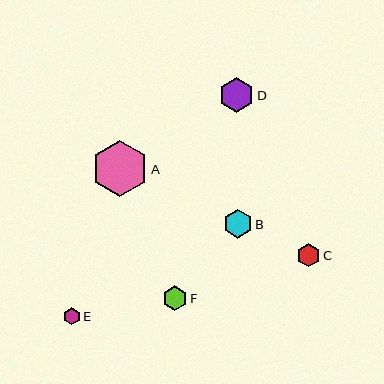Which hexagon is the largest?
Hexagon A is the largest with a size of approximately 56 pixels.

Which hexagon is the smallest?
Hexagon E is the smallest with a size of approximately 17 pixels.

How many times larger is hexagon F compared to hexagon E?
Hexagon F is approximately 1.4 times the size of hexagon E.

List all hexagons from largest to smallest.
From largest to smallest: A, D, B, F, C, E.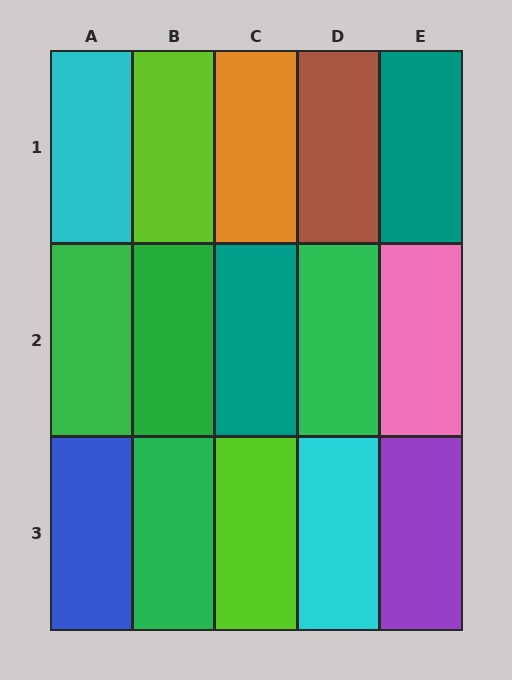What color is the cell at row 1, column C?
Orange.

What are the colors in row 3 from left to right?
Blue, green, lime, cyan, purple.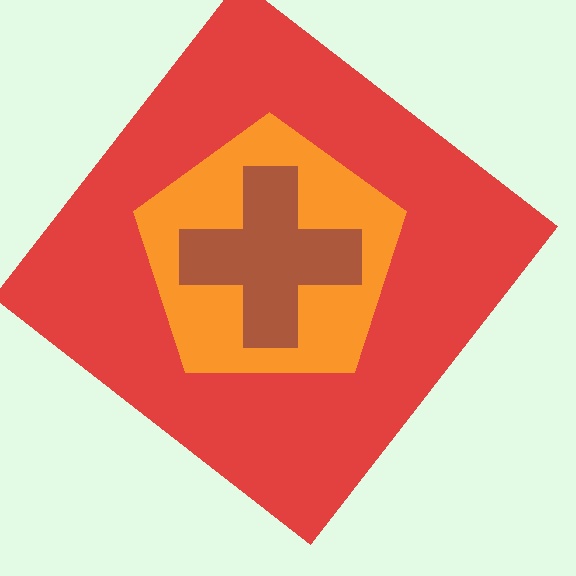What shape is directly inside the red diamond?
The orange pentagon.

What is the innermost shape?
The brown cross.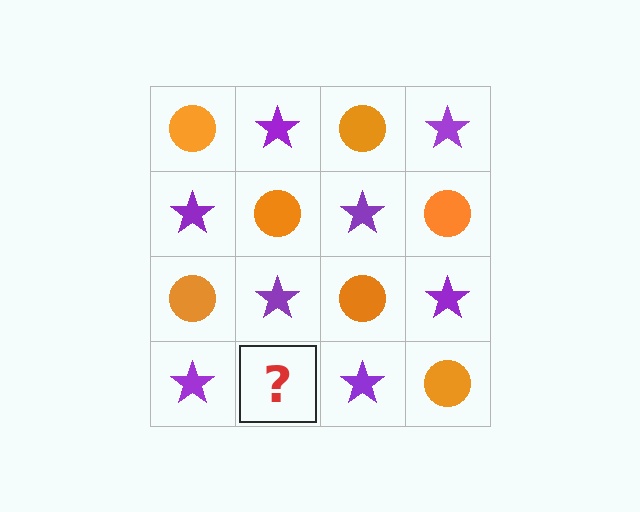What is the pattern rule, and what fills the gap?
The rule is that it alternates orange circle and purple star in a checkerboard pattern. The gap should be filled with an orange circle.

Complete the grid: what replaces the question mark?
The question mark should be replaced with an orange circle.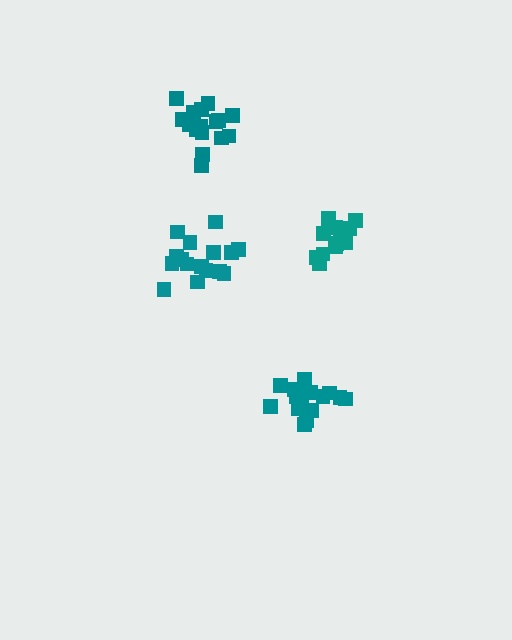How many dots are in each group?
Group 1: 17 dots, Group 2: 16 dots, Group 3: 13 dots, Group 4: 16 dots (62 total).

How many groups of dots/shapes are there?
There are 4 groups.